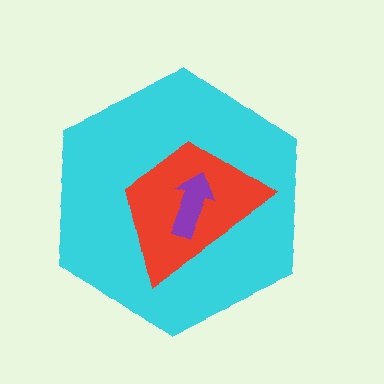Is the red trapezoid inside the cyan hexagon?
Yes.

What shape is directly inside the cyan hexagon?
The red trapezoid.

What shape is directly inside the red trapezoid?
The purple arrow.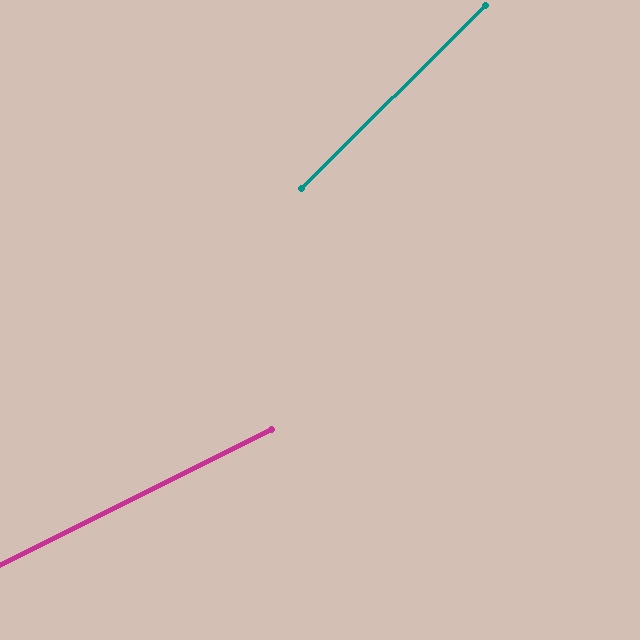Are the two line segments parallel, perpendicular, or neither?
Neither parallel nor perpendicular — they differ by about 18°.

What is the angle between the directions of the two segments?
Approximately 18 degrees.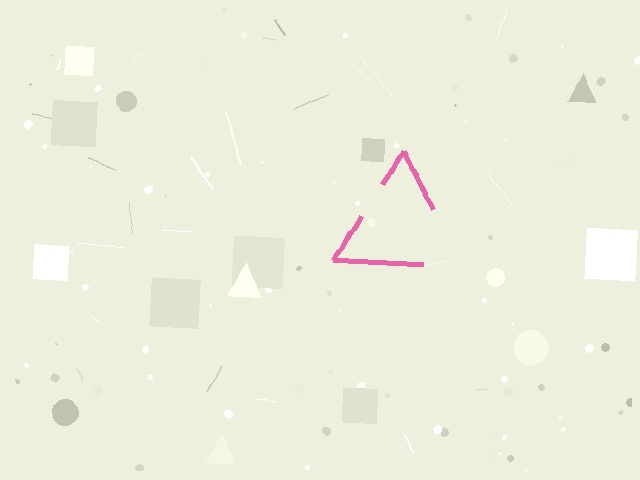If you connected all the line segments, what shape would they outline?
They would outline a triangle.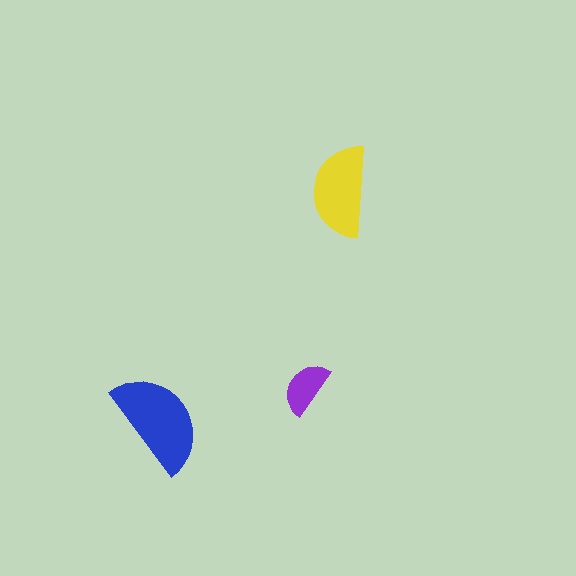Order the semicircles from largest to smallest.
the blue one, the yellow one, the purple one.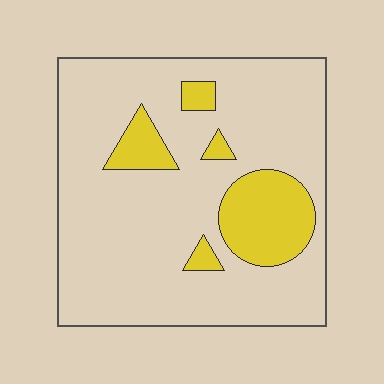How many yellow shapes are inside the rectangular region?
5.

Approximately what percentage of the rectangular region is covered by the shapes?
Approximately 15%.